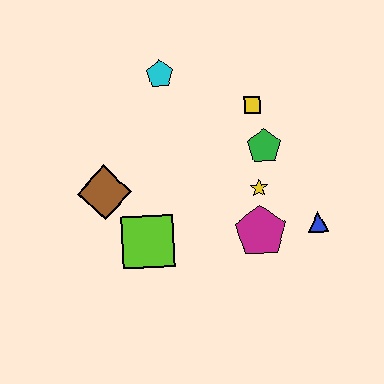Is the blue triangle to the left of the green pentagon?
No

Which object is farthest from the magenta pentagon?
The cyan pentagon is farthest from the magenta pentagon.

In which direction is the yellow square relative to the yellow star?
The yellow square is above the yellow star.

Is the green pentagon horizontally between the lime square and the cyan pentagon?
No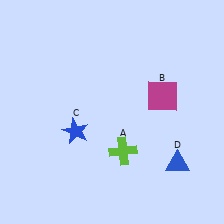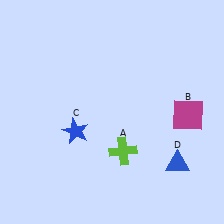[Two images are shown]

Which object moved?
The magenta square (B) moved right.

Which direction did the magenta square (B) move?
The magenta square (B) moved right.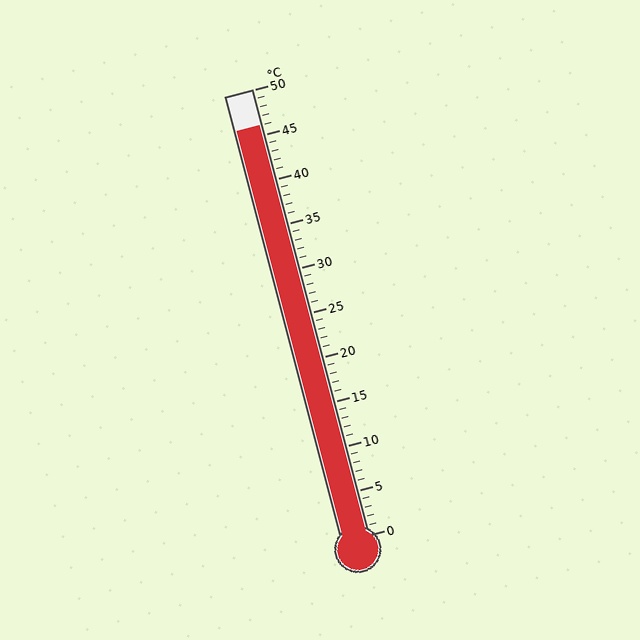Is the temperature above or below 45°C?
The temperature is above 45°C.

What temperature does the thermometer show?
The thermometer shows approximately 46°C.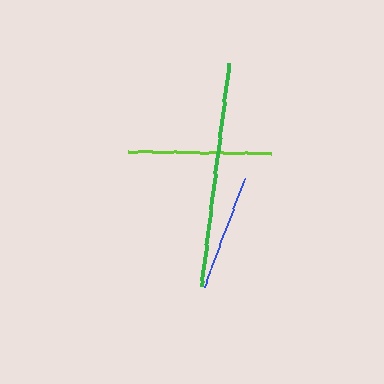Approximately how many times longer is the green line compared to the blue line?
The green line is approximately 1.9 times the length of the blue line.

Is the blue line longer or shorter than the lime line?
The lime line is longer than the blue line.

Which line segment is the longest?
The green line is the longest at approximately 224 pixels.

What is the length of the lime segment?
The lime segment is approximately 143 pixels long.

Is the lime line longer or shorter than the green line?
The green line is longer than the lime line.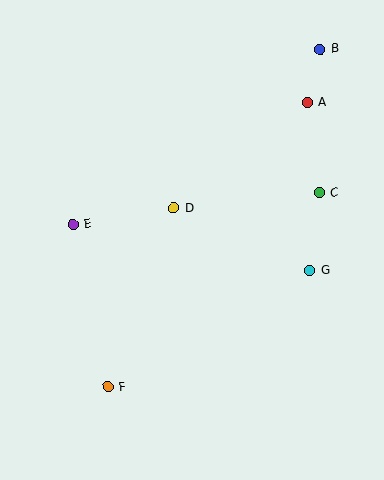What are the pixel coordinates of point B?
Point B is at (320, 49).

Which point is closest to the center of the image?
Point D at (174, 208) is closest to the center.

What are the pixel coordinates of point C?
Point C is at (319, 193).